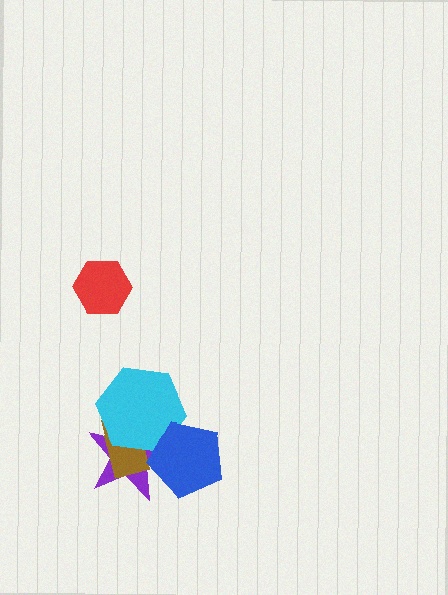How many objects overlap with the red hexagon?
0 objects overlap with the red hexagon.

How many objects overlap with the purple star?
3 objects overlap with the purple star.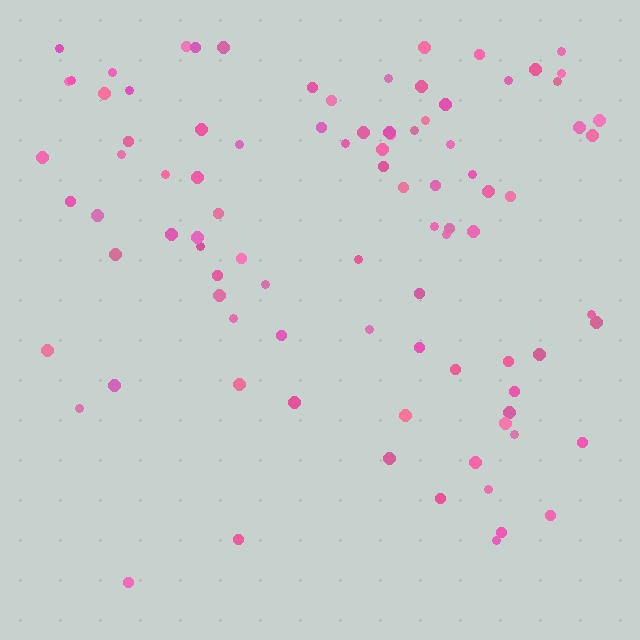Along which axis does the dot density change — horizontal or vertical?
Vertical.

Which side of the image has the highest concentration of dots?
The top.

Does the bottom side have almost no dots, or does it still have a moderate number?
Still a moderate number, just noticeably fewer than the top.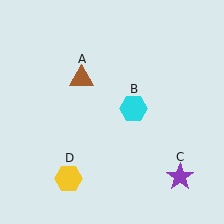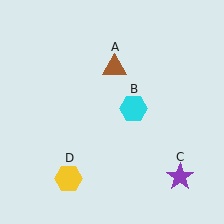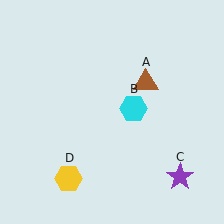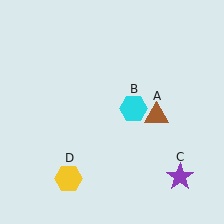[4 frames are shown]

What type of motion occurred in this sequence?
The brown triangle (object A) rotated clockwise around the center of the scene.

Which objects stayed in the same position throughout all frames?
Cyan hexagon (object B) and purple star (object C) and yellow hexagon (object D) remained stationary.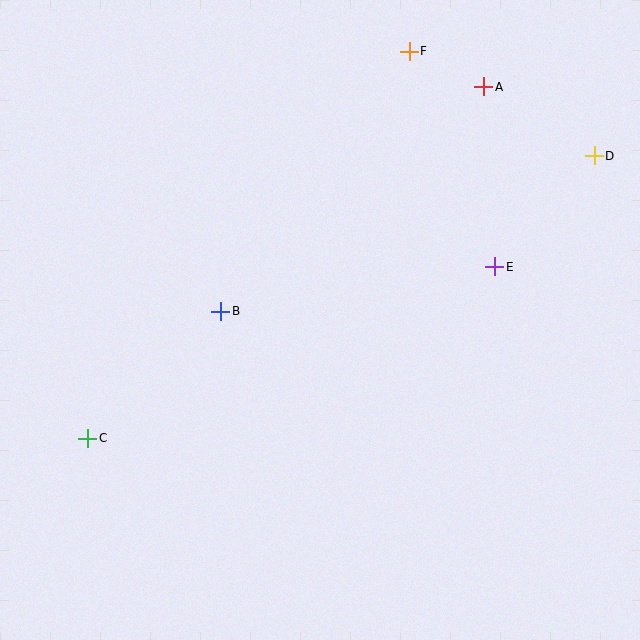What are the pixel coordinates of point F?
Point F is at (409, 51).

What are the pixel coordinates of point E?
Point E is at (495, 267).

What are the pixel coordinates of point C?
Point C is at (88, 438).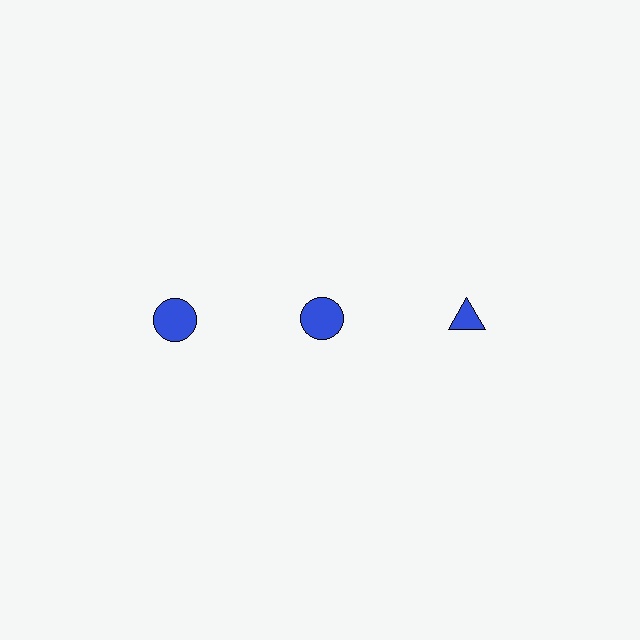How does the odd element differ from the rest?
It has a different shape: triangle instead of circle.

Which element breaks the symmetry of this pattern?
The blue triangle in the top row, center column breaks the symmetry. All other shapes are blue circles.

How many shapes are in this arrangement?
There are 3 shapes arranged in a grid pattern.